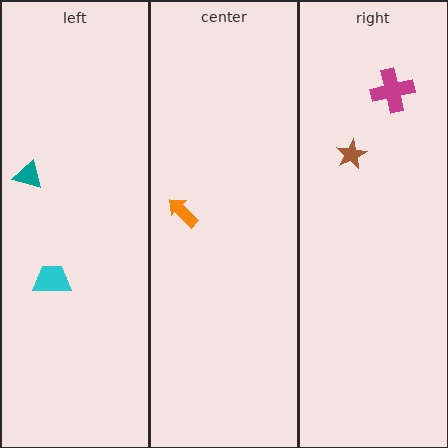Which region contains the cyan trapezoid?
The left region.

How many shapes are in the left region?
2.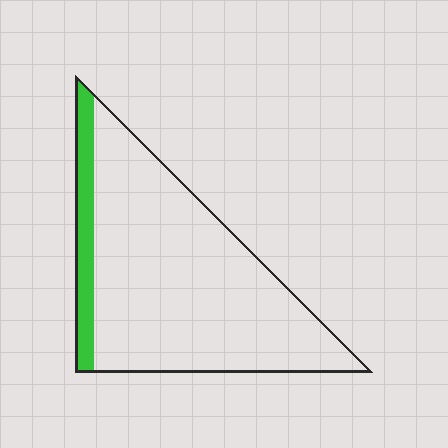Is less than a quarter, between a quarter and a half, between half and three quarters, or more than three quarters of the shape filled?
Less than a quarter.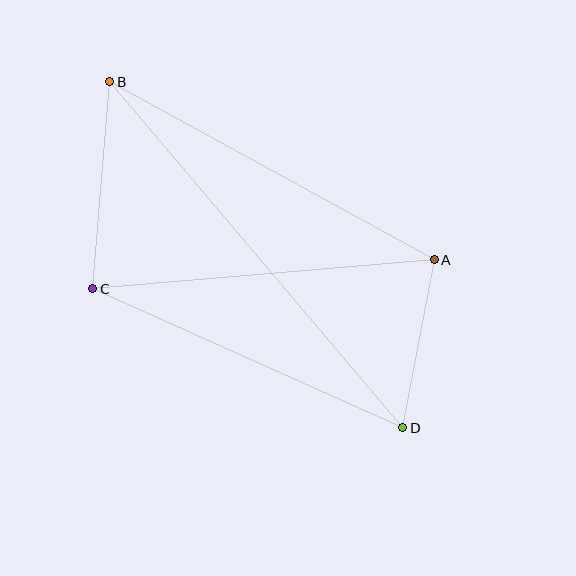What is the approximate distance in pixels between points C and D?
The distance between C and D is approximately 340 pixels.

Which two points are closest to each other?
Points A and D are closest to each other.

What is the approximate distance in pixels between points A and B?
The distance between A and B is approximately 370 pixels.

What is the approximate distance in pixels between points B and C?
The distance between B and C is approximately 208 pixels.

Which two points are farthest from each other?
Points B and D are farthest from each other.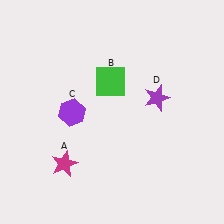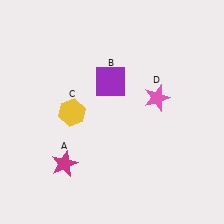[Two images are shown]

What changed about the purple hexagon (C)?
In Image 1, C is purple. In Image 2, it changed to yellow.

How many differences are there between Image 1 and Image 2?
There are 3 differences between the two images.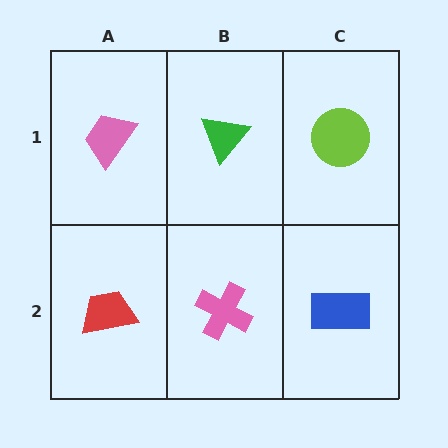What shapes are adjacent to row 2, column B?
A green triangle (row 1, column B), a red trapezoid (row 2, column A), a blue rectangle (row 2, column C).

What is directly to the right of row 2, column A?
A pink cross.